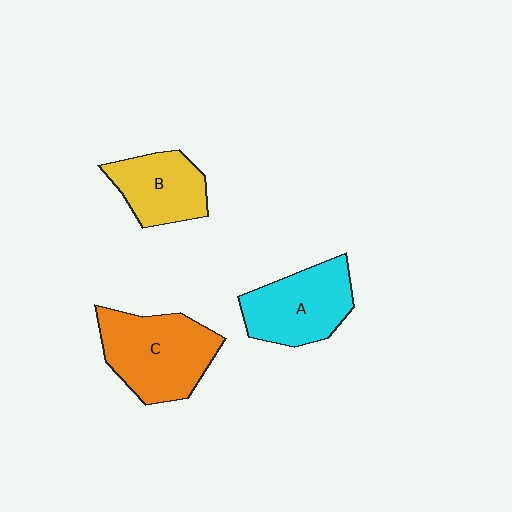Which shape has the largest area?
Shape C (orange).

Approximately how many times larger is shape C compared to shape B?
Approximately 1.5 times.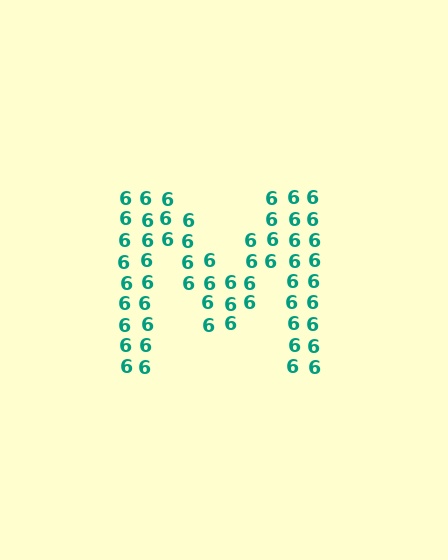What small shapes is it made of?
It is made of small digit 6's.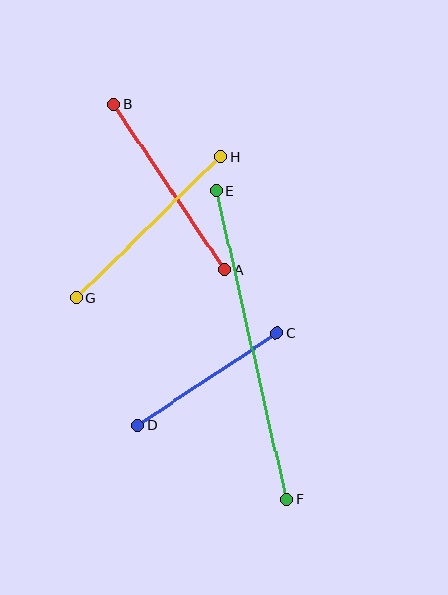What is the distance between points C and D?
The distance is approximately 167 pixels.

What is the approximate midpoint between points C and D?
The midpoint is at approximately (207, 379) pixels.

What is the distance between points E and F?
The distance is approximately 317 pixels.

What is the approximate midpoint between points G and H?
The midpoint is at approximately (148, 228) pixels.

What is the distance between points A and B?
The distance is approximately 199 pixels.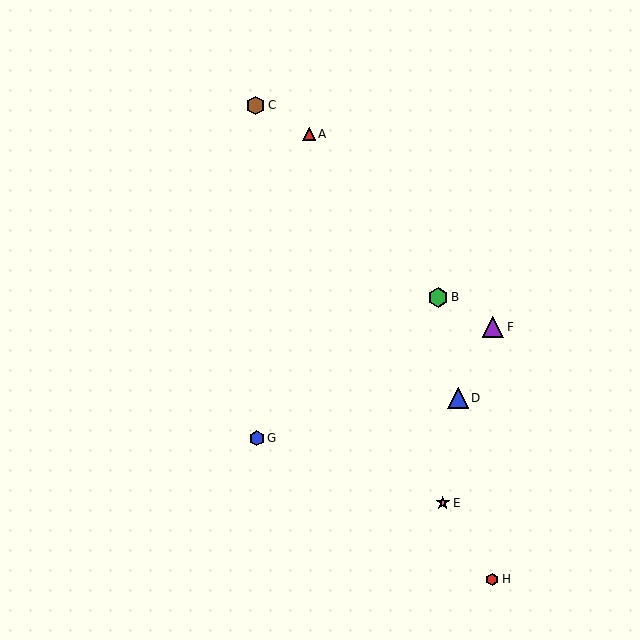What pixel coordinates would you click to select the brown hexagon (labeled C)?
Click at (255, 105) to select the brown hexagon C.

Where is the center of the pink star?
The center of the pink star is at (443, 503).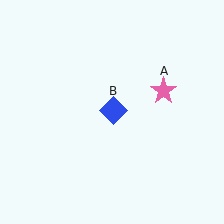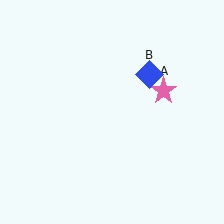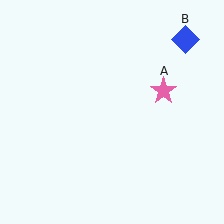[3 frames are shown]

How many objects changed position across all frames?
1 object changed position: blue diamond (object B).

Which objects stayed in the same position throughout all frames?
Pink star (object A) remained stationary.